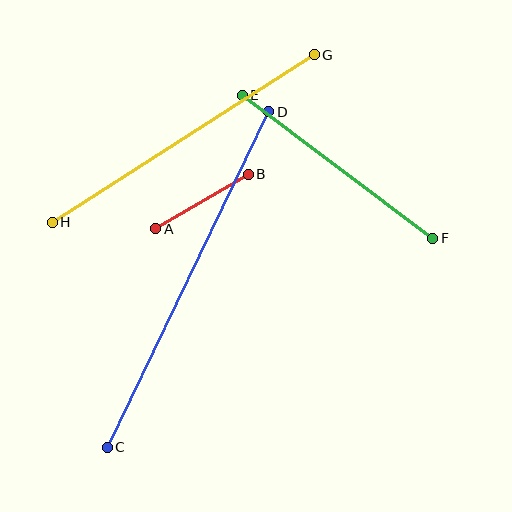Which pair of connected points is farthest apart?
Points C and D are farthest apart.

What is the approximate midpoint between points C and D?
The midpoint is at approximately (188, 279) pixels.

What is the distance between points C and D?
The distance is approximately 372 pixels.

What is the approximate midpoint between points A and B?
The midpoint is at approximately (202, 202) pixels.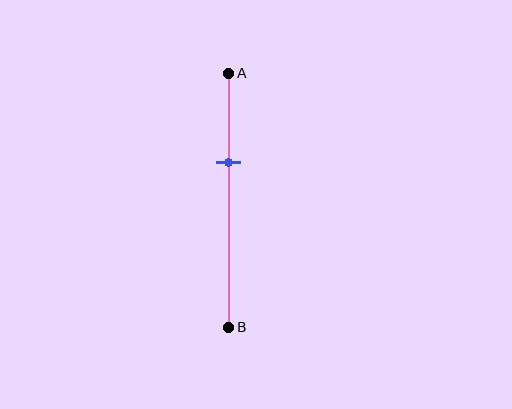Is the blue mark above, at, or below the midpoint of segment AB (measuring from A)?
The blue mark is above the midpoint of segment AB.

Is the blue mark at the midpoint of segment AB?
No, the mark is at about 35% from A, not at the 50% midpoint.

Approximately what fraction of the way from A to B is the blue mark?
The blue mark is approximately 35% of the way from A to B.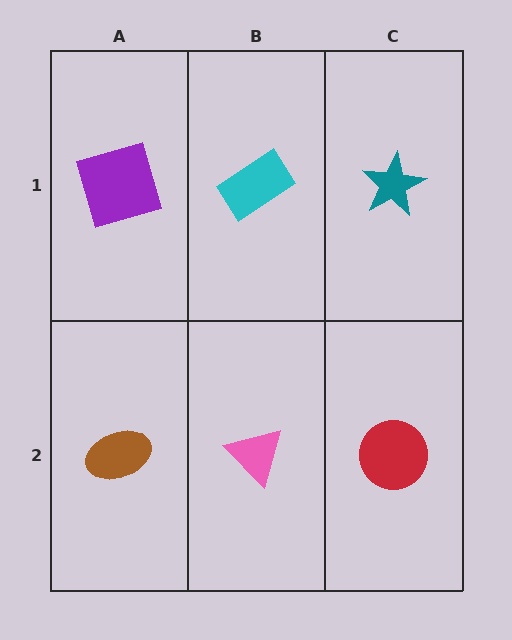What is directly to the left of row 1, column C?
A cyan rectangle.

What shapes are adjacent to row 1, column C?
A red circle (row 2, column C), a cyan rectangle (row 1, column B).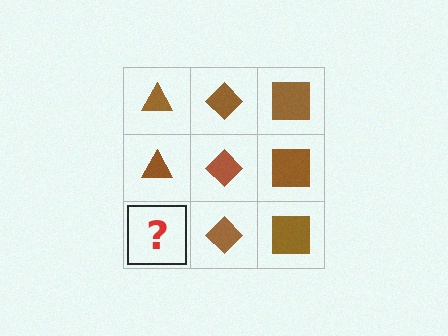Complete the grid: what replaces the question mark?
The question mark should be replaced with a brown triangle.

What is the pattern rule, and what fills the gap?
The rule is that each column has a consistent shape. The gap should be filled with a brown triangle.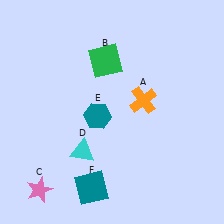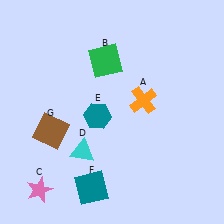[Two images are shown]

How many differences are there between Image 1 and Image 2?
There is 1 difference between the two images.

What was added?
A brown square (G) was added in Image 2.